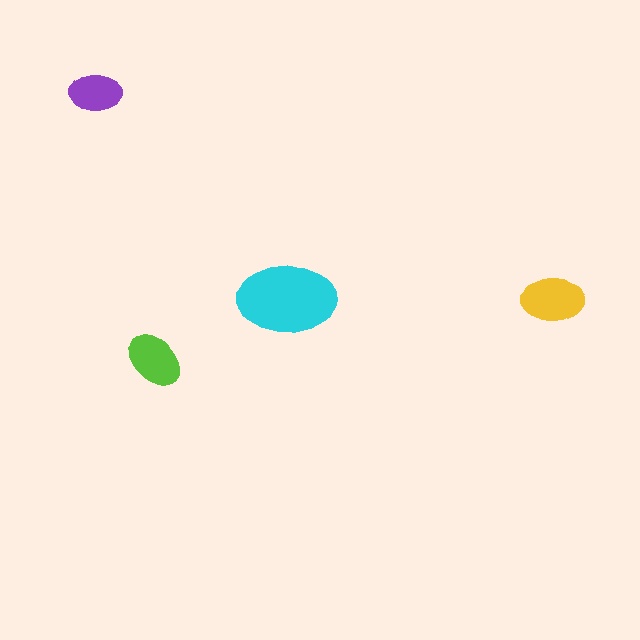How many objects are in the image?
There are 4 objects in the image.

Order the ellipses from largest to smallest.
the cyan one, the yellow one, the lime one, the purple one.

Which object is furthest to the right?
The yellow ellipse is rightmost.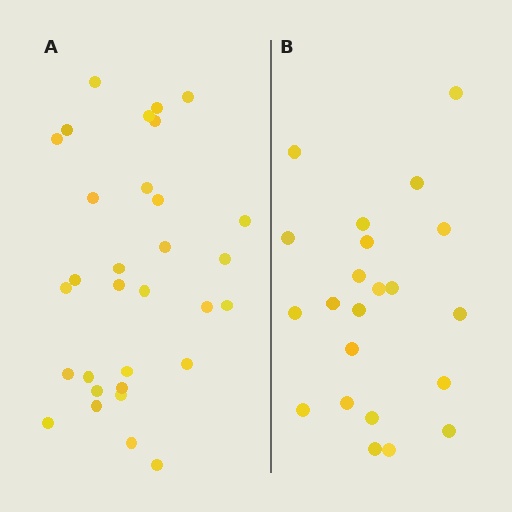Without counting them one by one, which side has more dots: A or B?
Region A (the left region) has more dots.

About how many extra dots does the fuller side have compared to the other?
Region A has roughly 8 or so more dots than region B.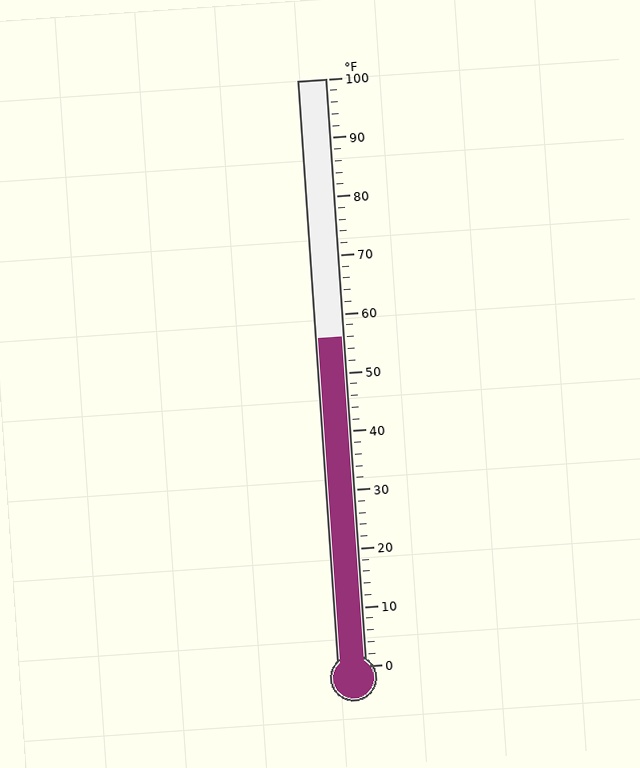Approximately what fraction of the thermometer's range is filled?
The thermometer is filled to approximately 55% of its range.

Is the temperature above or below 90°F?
The temperature is below 90°F.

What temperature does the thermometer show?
The thermometer shows approximately 56°F.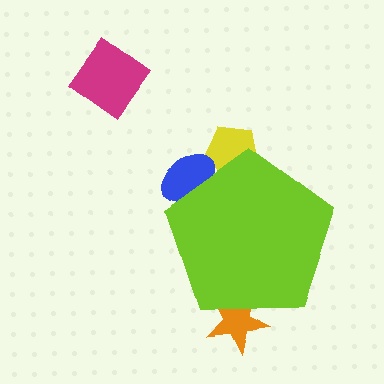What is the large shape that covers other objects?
A lime pentagon.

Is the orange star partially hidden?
Yes, the orange star is partially hidden behind the lime pentagon.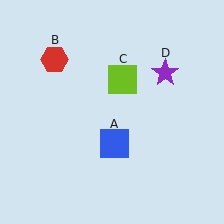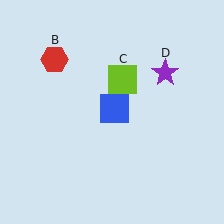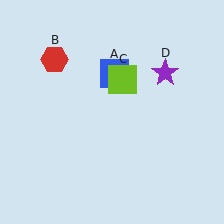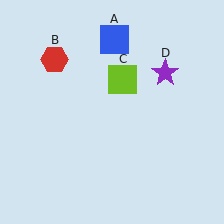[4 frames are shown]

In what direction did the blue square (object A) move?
The blue square (object A) moved up.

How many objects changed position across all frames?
1 object changed position: blue square (object A).